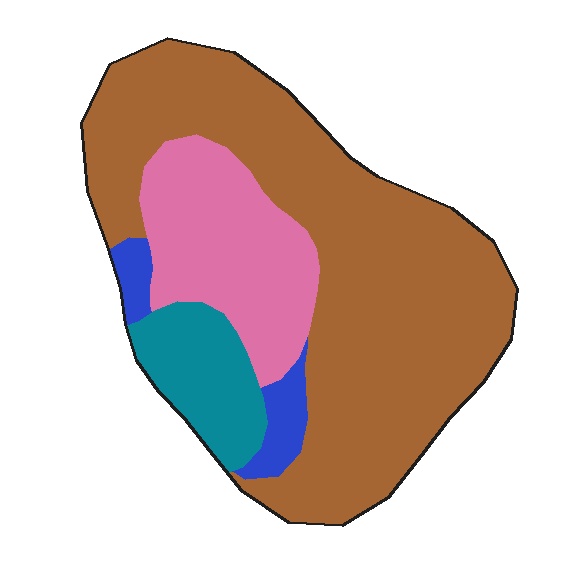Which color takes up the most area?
Brown, at roughly 65%.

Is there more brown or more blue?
Brown.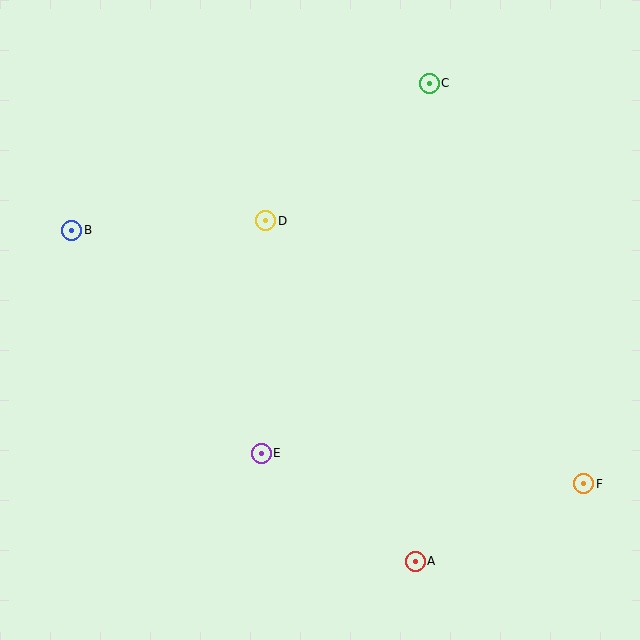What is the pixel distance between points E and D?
The distance between E and D is 232 pixels.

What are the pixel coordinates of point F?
Point F is at (584, 484).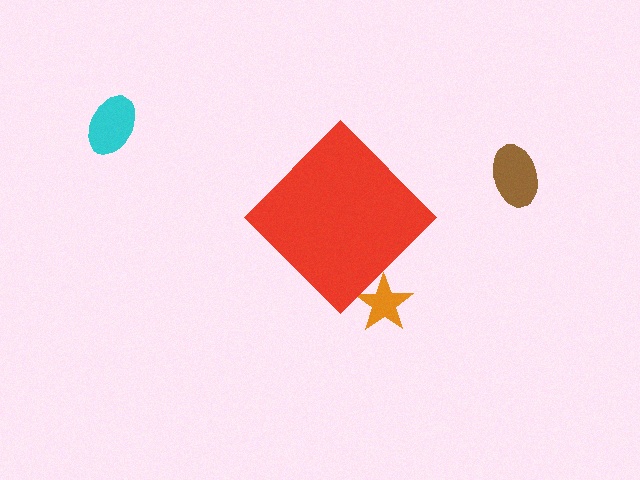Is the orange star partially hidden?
Yes, the orange star is partially hidden behind the red diamond.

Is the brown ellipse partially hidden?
No, the brown ellipse is fully visible.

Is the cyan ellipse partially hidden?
No, the cyan ellipse is fully visible.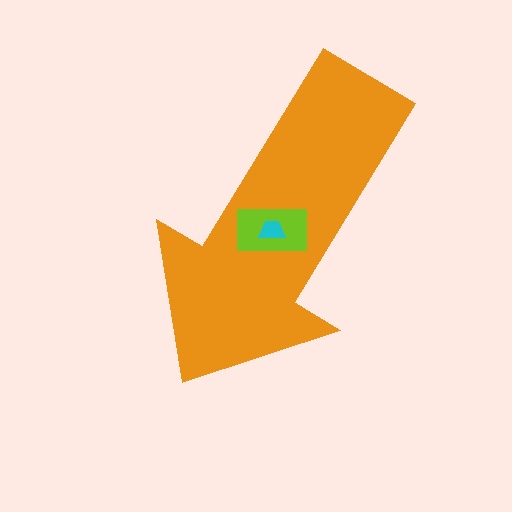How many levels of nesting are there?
3.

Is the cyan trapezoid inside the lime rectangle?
Yes.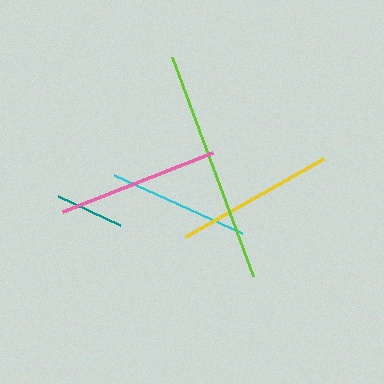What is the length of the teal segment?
The teal segment is approximately 68 pixels long.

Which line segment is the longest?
The lime line is the longest at approximately 233 pixels.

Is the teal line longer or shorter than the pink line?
The pink line is longer than the teal line.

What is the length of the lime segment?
The lime segment is approximately 233 pixels long.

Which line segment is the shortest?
The teal line is the shortest at approximately 68 pixels.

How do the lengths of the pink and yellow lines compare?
The pink and yellow lines are approximately the same length.